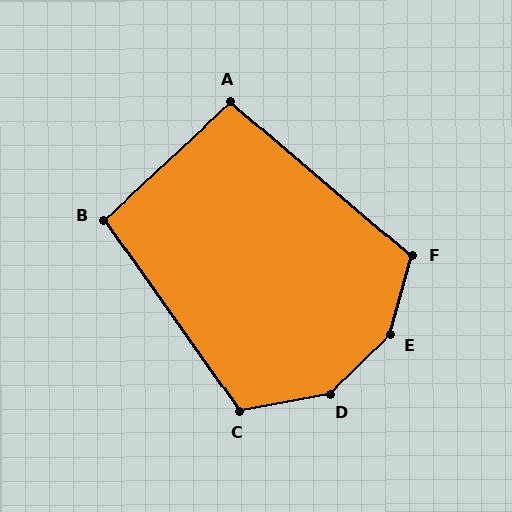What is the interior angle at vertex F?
Approximately 115 degrees (obtuse).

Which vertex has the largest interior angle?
E, at approximately 149 degrees.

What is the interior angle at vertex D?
Approximately 147 degrees (obtuse).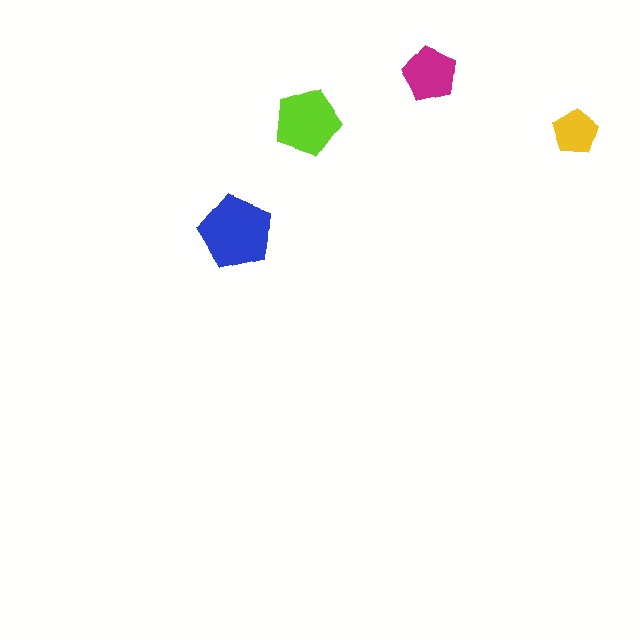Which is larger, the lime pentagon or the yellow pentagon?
The lime one.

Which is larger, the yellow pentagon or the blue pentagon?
The blue one.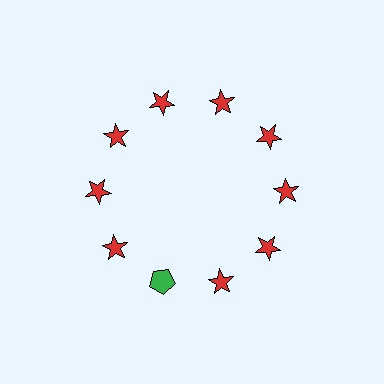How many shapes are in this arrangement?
There are 10 shapes arranged in a ring pattern.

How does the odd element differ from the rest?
It differs in both color (green instead of red) and shape (pentagon instead of star).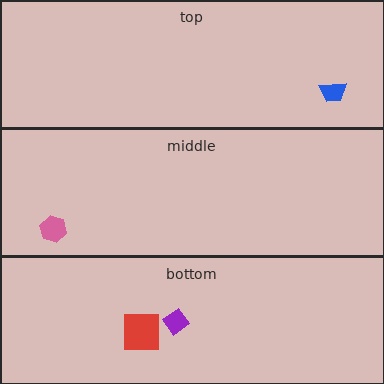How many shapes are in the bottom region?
2.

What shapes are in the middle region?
The pink hexagon.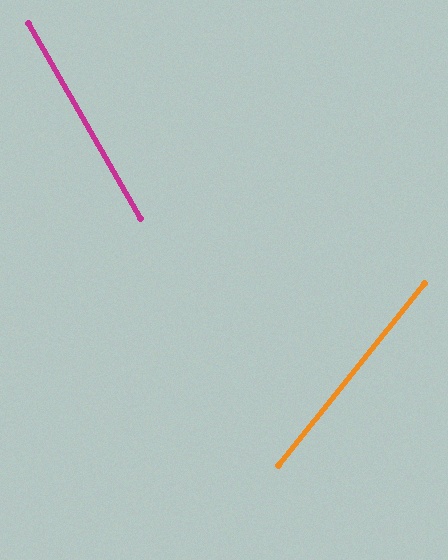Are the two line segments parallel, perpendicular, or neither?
Neither parallel nor perpendicular — they differ by about 68°.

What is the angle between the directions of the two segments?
Approximately 68 degrees.